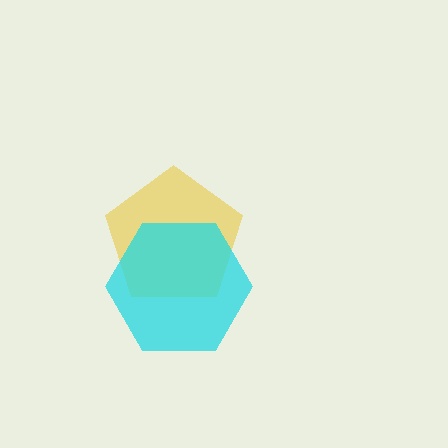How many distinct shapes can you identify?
There are 2 distinct shapes: a yellow pentagon, a cyan hexagon.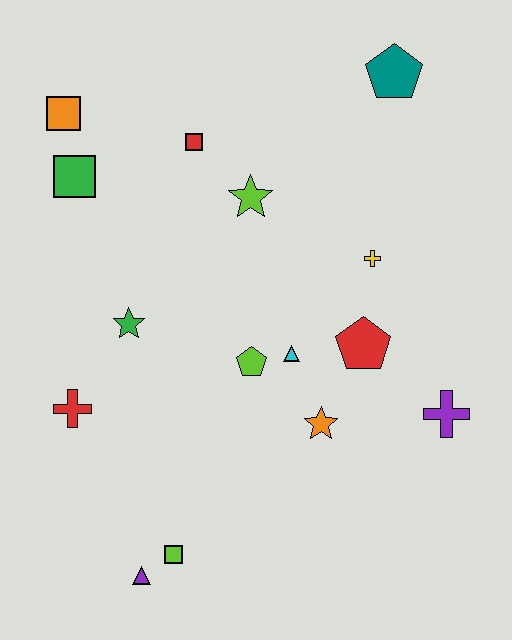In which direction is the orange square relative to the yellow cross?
The orange square is to the left of the yellow cross.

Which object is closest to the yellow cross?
The red pentagon is closest to the yellow cross.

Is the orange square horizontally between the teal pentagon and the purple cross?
No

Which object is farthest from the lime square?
The teal pentagon is farthest from the lime square.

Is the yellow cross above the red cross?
Yes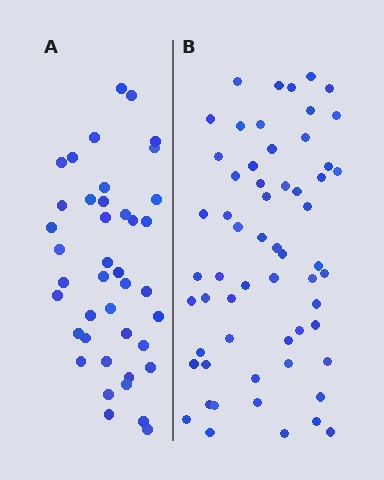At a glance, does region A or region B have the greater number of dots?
Region B (the right region) has more dots.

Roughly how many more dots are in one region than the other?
Region B has approximately 20 more dots than region A.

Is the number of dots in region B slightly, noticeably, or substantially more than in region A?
Region B has noticeably more, but not dramatically so. The ratio is roughly 1.4 to 1.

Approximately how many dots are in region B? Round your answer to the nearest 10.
About 60 dots. (The exact count is 59, which rounds to 60.)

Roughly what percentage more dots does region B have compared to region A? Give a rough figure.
About 45% more.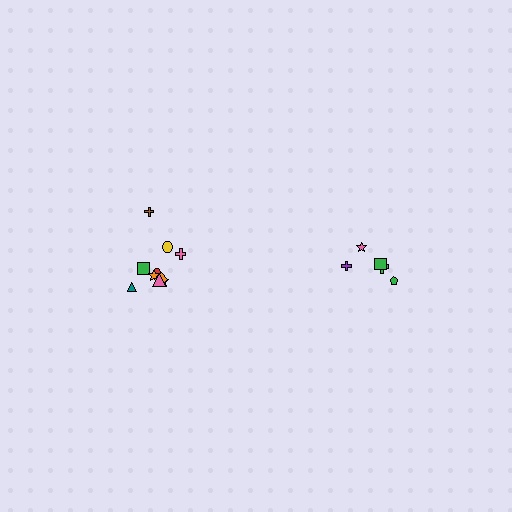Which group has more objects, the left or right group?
The left group.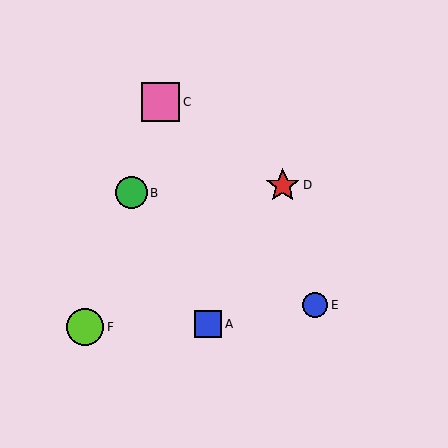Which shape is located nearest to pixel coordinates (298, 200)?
The red star (labeled D) at (283, 185) is nearest to that location.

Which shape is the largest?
The pink square (labeled C) is the largest.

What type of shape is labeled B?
Shape B is a green circle.